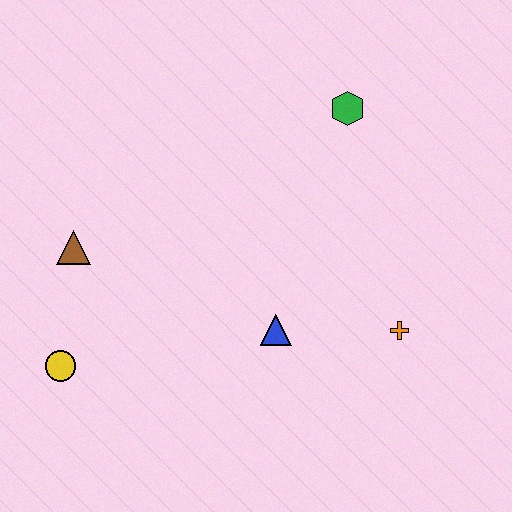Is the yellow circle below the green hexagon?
Yes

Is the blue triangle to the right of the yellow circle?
Yes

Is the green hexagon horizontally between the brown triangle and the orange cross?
Yes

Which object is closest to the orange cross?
The blue triangle is closest to the orange cross.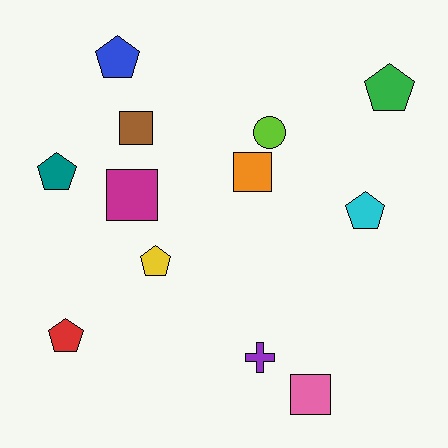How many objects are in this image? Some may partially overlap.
There are 12 objects.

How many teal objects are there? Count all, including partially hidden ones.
There is 1 teal object.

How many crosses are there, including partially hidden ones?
There is 1 cross.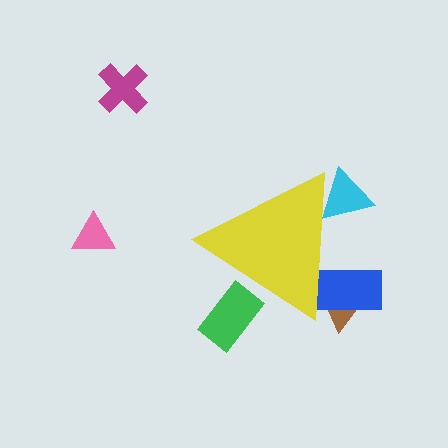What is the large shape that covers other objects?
A yellow triangle.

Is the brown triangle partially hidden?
Yes, the brown triangle is partially hidden behind the yellow triangle.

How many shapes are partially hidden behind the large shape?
4 shapes are partially hidden.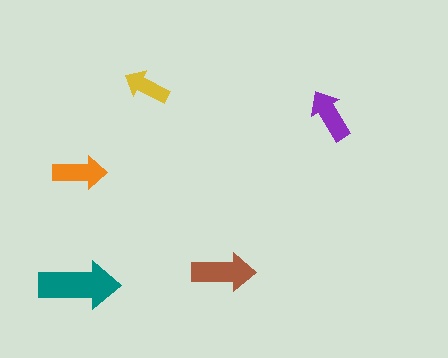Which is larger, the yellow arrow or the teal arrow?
The teal one.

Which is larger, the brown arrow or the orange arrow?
The brown one.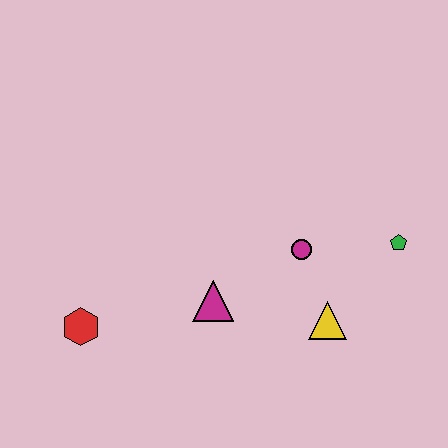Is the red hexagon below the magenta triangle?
Yes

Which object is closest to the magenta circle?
The yellow triangle is closest to the magenta circle.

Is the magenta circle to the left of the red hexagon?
No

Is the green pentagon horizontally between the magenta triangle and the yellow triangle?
No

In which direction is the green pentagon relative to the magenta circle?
The green pentagon is to the right of the magenta circle.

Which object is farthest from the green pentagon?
The red hexagon is farthest from the green pentagon.